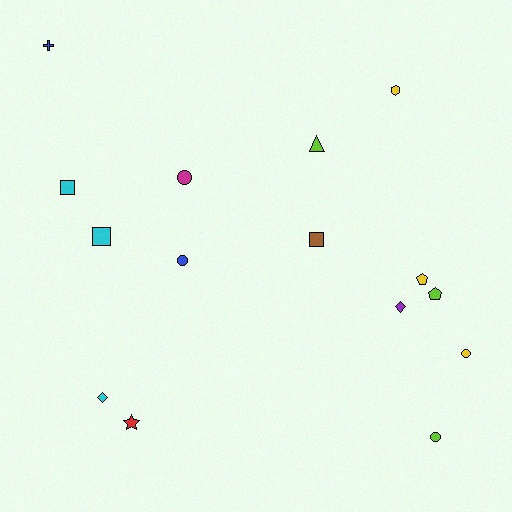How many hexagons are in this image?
There is 1 hexagon.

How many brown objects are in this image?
There is 1 brown object.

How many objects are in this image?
There are 15 objects.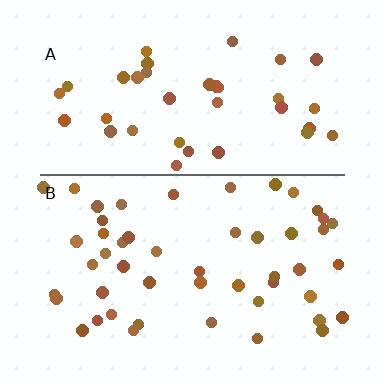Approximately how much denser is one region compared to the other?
Approximately 1.3× — region B over region A.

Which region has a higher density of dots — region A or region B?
B (the bottom).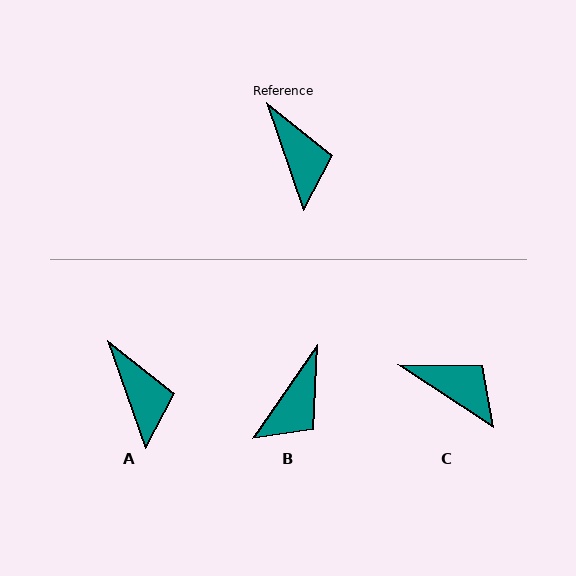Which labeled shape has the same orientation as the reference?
A.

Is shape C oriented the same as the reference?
No, it is off by about 38 degrees.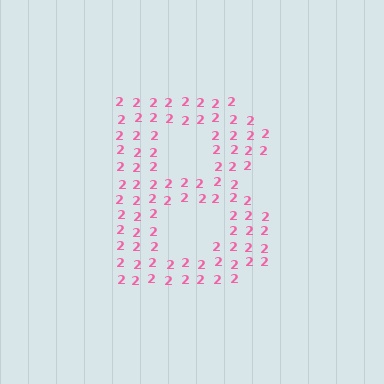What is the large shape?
The large shape is the letter B.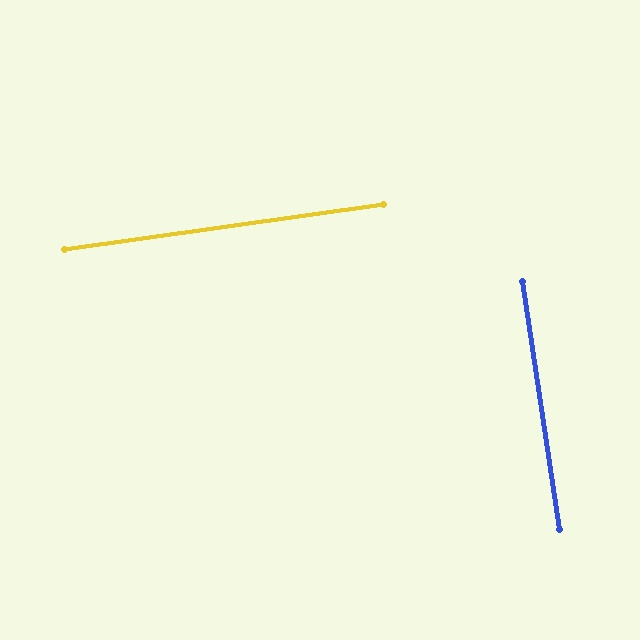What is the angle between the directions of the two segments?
Approximately 90 degrees.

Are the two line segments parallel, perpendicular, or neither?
Perpendicular — they meet at approximately 90°.